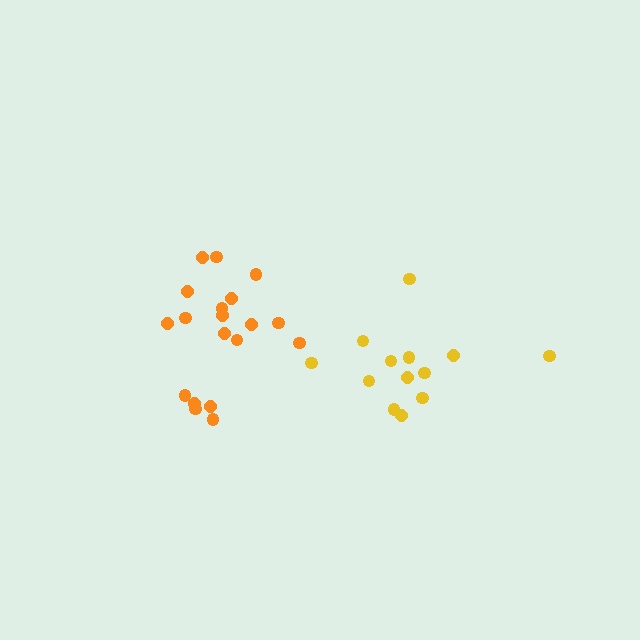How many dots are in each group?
Group 1: 13 dots, Group 2: 19 dots (32 total).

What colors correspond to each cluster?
The clusters are colored: yellow, orange.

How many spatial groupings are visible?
There are 2 spatial groupings.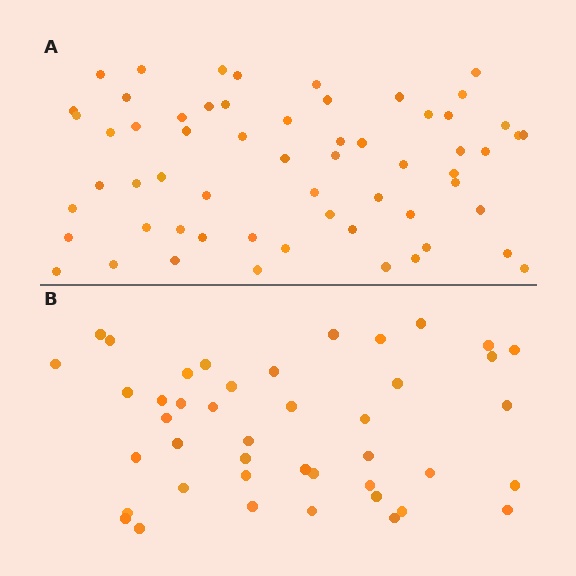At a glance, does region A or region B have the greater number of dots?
Region A (the top region) has more dots.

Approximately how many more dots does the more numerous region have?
Region A has approximately 15 more dots than region B.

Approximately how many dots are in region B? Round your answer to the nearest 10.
About 40 dots. (The exact count is 43, which rounds to 40.)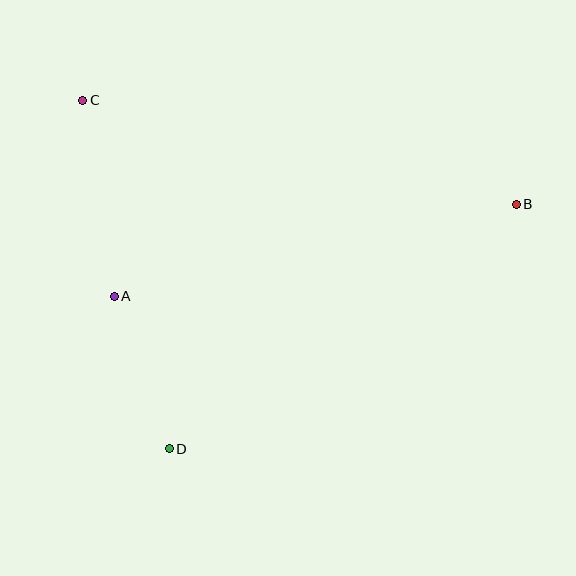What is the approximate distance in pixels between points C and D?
The distance between C and D is approximately 359 pixels.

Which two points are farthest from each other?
Points B and C are farthest from each other.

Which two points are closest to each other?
Points A and D are closest to each other.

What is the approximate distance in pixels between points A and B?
The distance between A and B is approximately 413 pixels.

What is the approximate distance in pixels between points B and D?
The distance between B and D is approximately 424 pixels.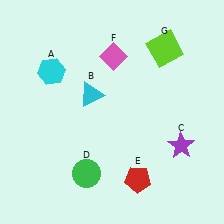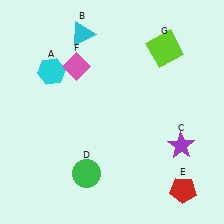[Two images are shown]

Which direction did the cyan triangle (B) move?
The cyan triangle (B) moved up.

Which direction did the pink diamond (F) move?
The pink diamond (F) moved left.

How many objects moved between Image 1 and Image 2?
3 objects moved between the two images.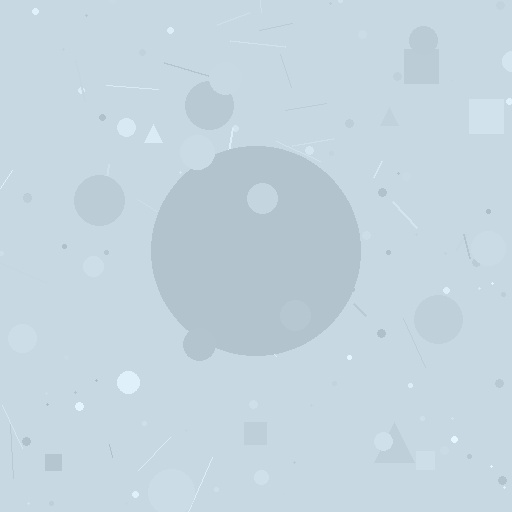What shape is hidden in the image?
A circle is hidden in the image.